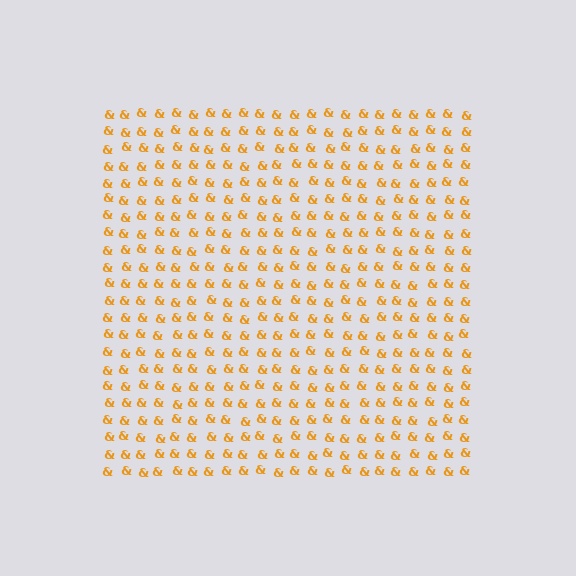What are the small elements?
The small elements are ampersands.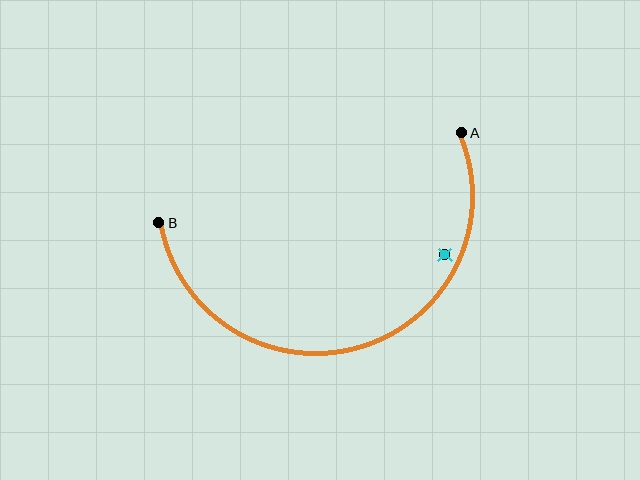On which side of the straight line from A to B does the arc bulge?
The arc bulges below the straight line connecting A and B.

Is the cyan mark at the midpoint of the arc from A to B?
No — the cyan mark does not lie on the arc at all. It sits slightly inside the curve.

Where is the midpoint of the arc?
The arc midpoint is the point on the curve farthest from the straight line joining A and B. It sits below that line.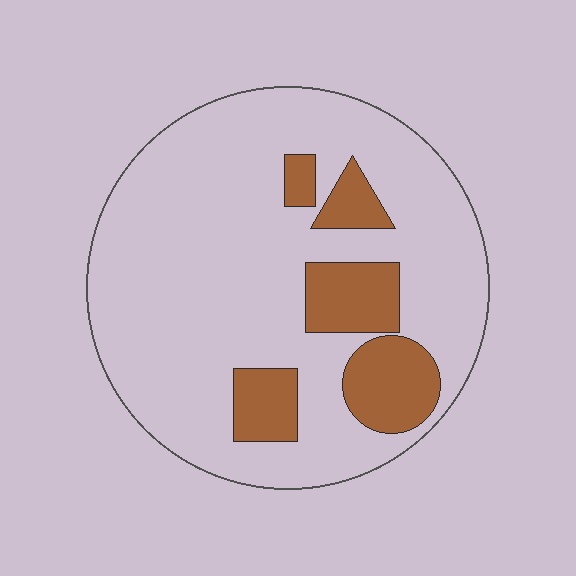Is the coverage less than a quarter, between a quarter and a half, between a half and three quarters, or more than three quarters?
Less than a quarter.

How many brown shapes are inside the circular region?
5.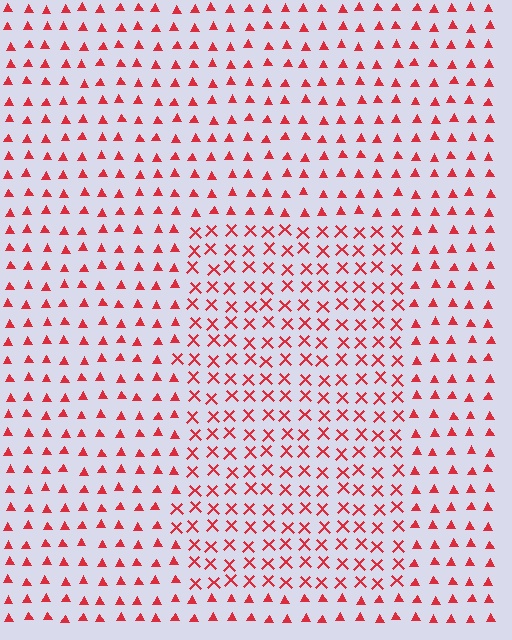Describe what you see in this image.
The image is filled with small red elements arranged in a uniform grid. A rectangle-shaped region contains X marks, while the surrounding area contains triangles. The boundary is defined purely by the change in element shape.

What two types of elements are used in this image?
The image uses X marks inside the rectangle region and triangles outside it.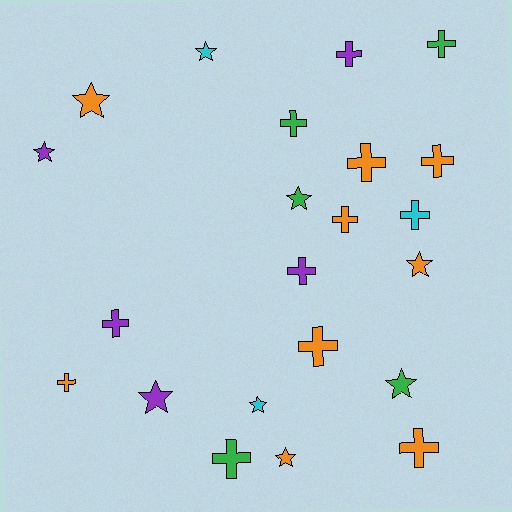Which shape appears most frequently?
Cross, with 13 objects.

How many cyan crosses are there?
There is 1 cyan cross.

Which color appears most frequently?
Orange, with 9 objects.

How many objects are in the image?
There are 22 objects.